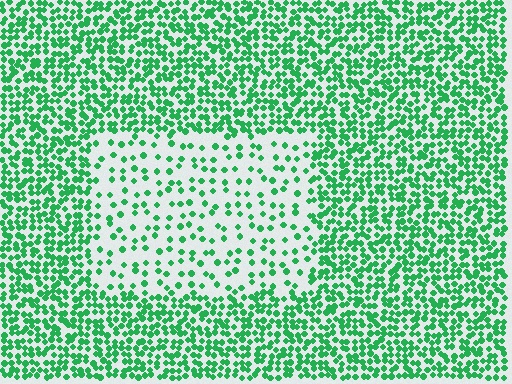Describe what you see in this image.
The image contains small green elements arranged at two different densities. A rectangle-shaped region is visible where the elements are less densely packed than the surrounding area.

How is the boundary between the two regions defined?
The boundary is defined by a change in element density (approximately 2.7x ratio). All elements are the same color, size, and shape.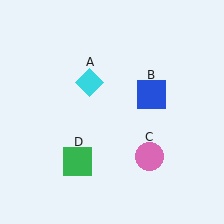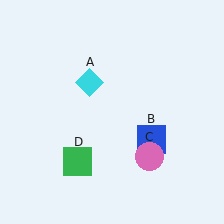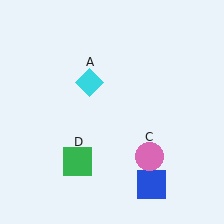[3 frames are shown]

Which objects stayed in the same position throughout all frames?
Cyan diamond (object A) and pink circle (object C) and green square (object D) remained stationary.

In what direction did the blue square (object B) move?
The blue square (object B) moved down.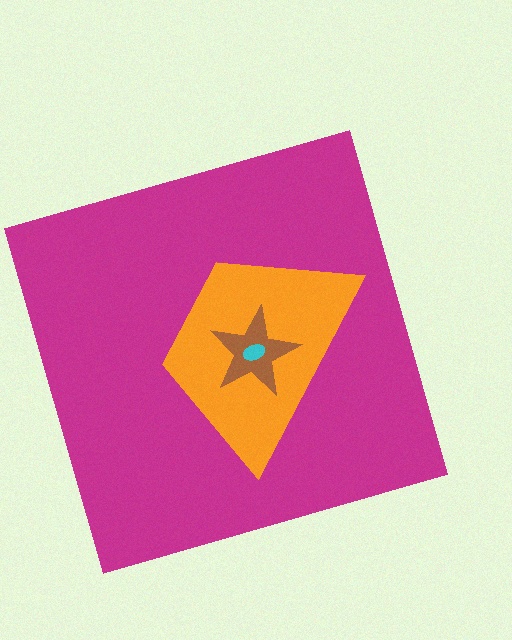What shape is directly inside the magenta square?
The orange trapezoid.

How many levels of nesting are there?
4.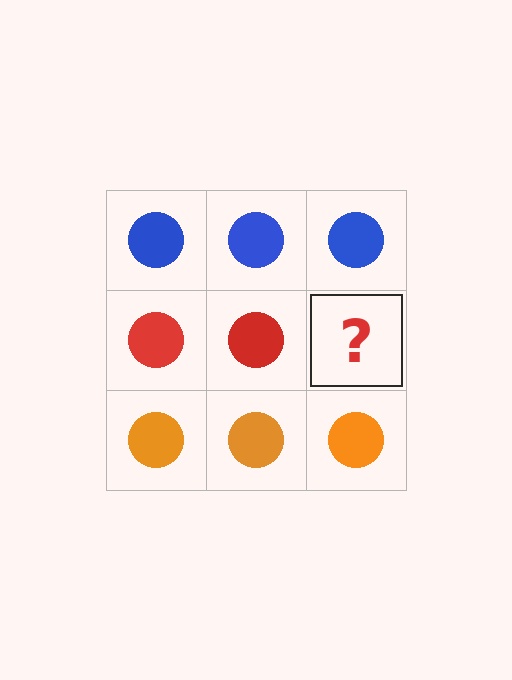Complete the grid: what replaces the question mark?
The question mark should be replaced with a red circle.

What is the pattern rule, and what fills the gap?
The rule is that each row has a consistent color. The gap should be filled with a red circle.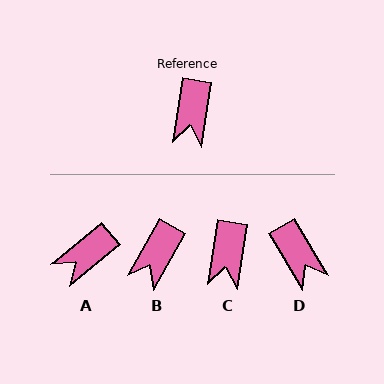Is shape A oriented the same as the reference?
No, it is off by about 41 degrees.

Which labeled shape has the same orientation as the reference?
C.